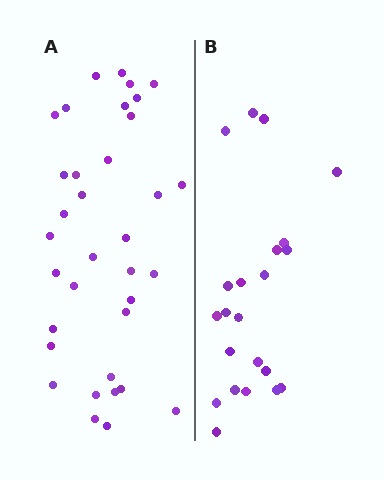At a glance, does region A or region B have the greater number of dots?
Region A (the left region) has more dots.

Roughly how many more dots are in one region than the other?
Region A has approximately 15 more dots than region B.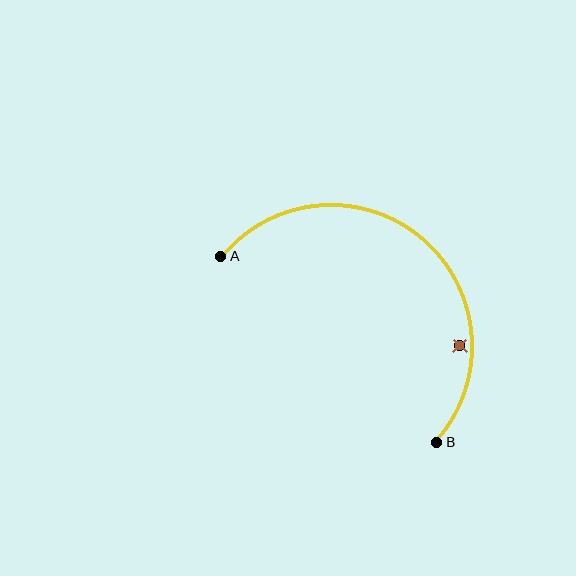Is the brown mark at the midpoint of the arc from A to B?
No — the brown mark does not lie on the arc at all. It sits slightly inside the curve.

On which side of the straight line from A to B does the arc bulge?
The arc bulges above and to the right of the straight line connecting A and B.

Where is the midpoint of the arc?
The arc midpoint is the point on the curve farthest from the straight line joining A and B. It sits above and to the right of that line.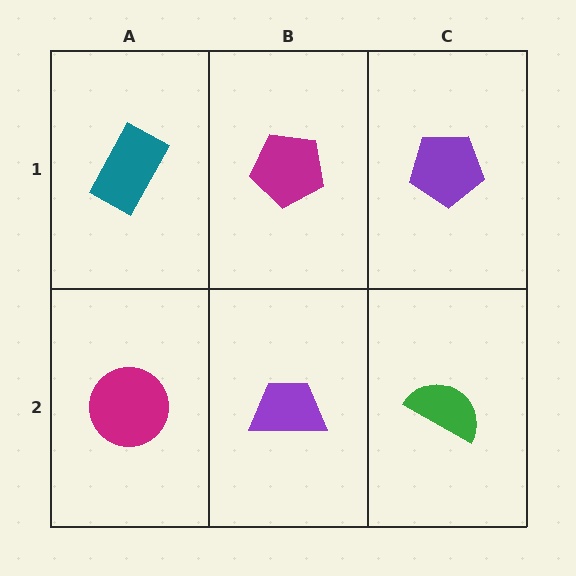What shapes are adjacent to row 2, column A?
A teal rectangle (row 1, column A), a purple trapezoid (row 2, column B).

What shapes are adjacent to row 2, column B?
A magenta pentagon (row 1, column B), a magenta circle (row 2, column A), a green semicircle (row 2, column C).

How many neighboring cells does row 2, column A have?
2.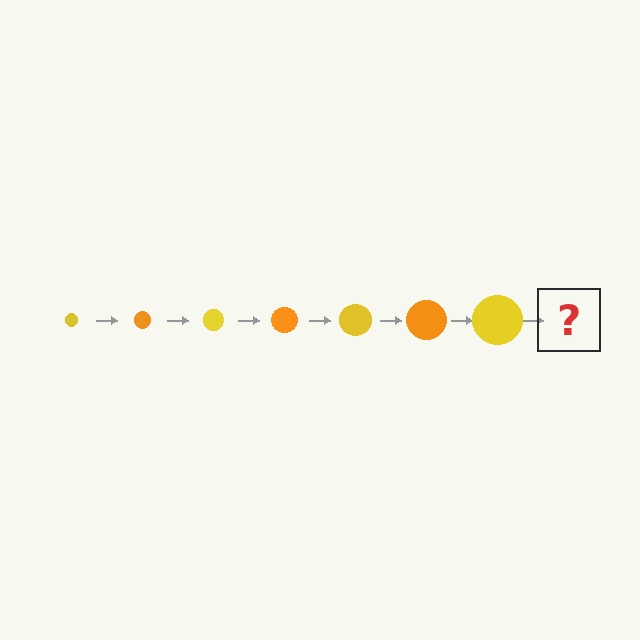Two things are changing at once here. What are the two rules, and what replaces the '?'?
The two rules are that the circle grows larger each step and the color cycles through yellow and orange. The '?' should be an orange circle, larger than the previous one.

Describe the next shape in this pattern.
It should be an orange circle, larger than the previous one.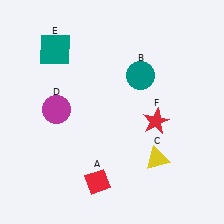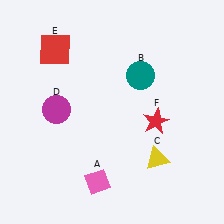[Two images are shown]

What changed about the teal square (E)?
In Image 1, E is teal. In Image 2, it changed to red.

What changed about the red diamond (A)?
In Image 1, A is red. In Image 2, it changed to pink.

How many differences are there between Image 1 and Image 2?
There are 2 differences between the two images.